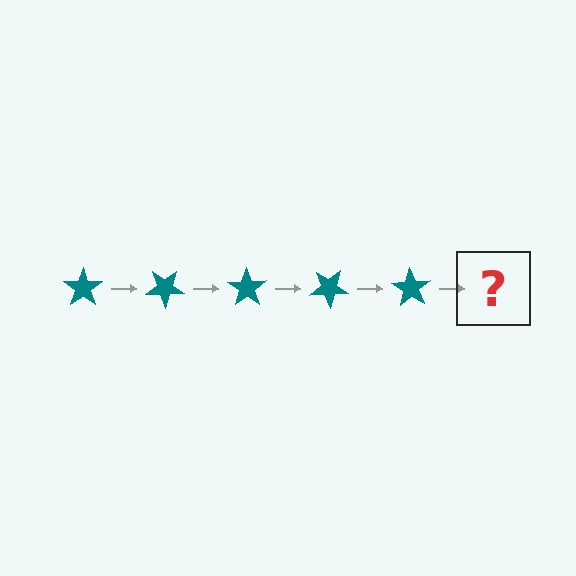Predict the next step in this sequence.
The next step is a teal star rotated 175 degrees.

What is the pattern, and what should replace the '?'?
The pattern is that the star rotates 35 degrees each step. The '?' should be a teal star rotated 175 degrees.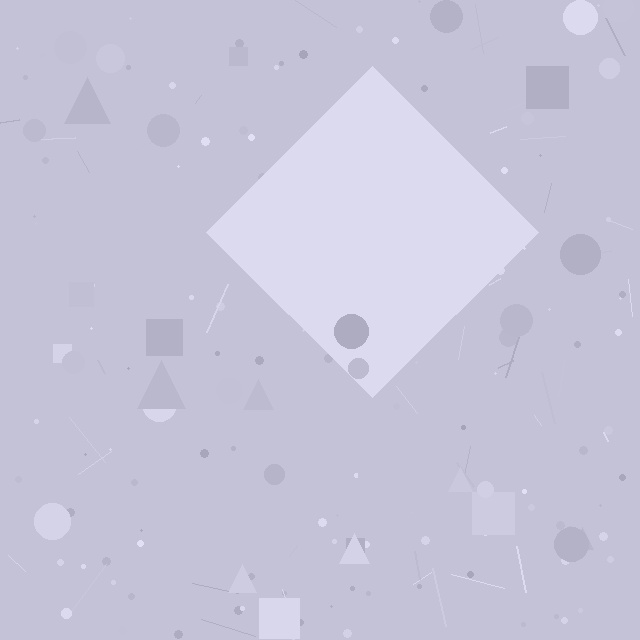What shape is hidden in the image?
A diamond is hidden in the image.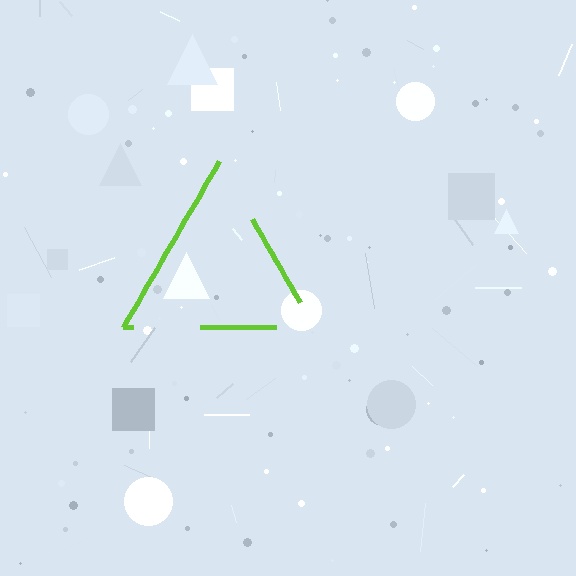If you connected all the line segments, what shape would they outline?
They would outline a triangle.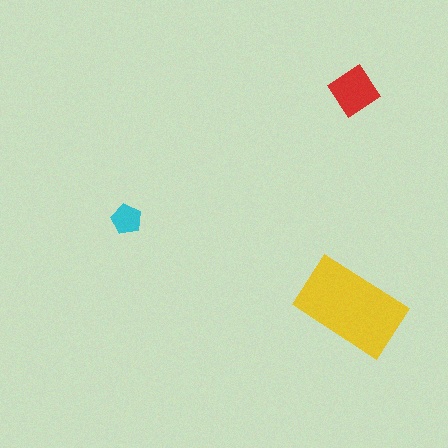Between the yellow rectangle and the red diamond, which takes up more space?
The yellow rectangle.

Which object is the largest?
The yellow rectangle.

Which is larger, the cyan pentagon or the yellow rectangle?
The yellow rectangle.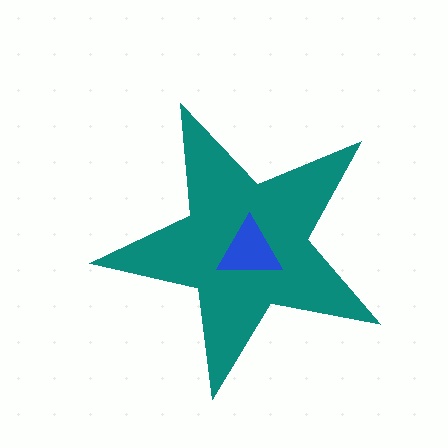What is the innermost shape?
The blue triangle.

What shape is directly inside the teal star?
The blue triangle.